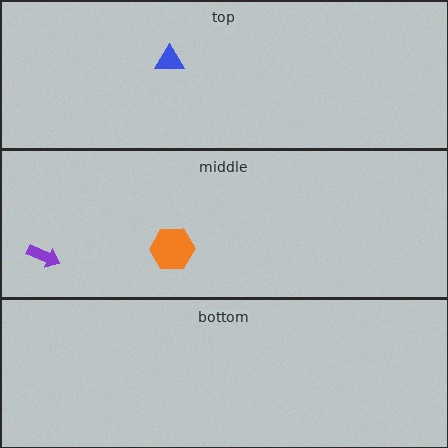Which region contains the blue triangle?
The top region.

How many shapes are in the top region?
1.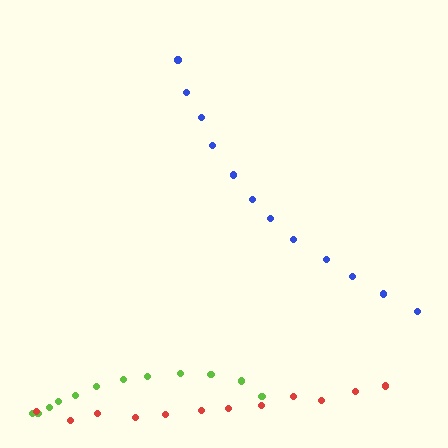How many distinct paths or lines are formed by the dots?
There are 3 distinct paths.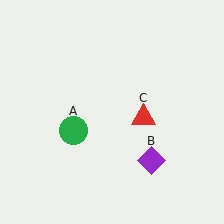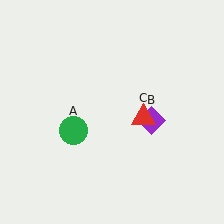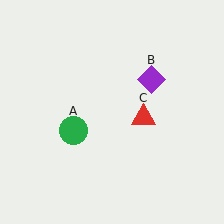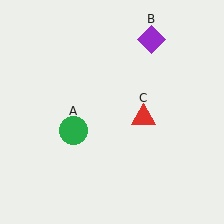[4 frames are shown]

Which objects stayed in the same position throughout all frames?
Green circle (object A) and red triangle (object C) remained stationary.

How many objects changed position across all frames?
1 object changed position: purple diamond (object B).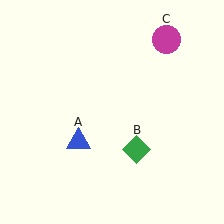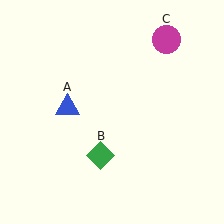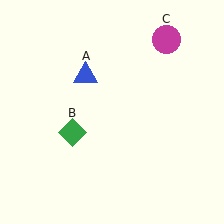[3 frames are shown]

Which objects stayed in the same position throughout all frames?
Magenta circle (object C) remained stationary.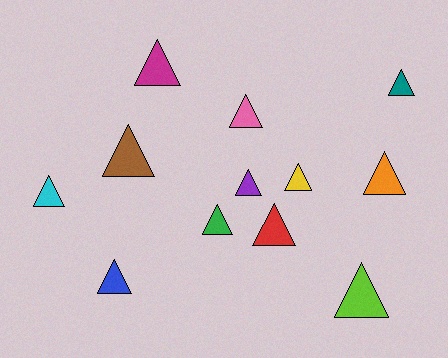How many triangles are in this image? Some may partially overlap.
There are 12 triangles.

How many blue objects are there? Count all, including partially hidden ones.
There is 1 blue object.